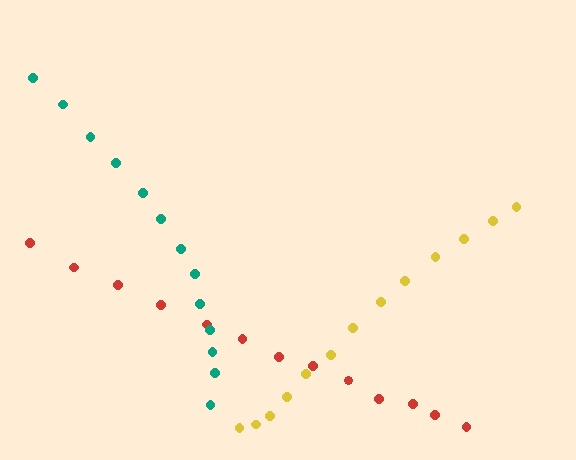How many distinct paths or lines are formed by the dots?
There are 3 distinct paths.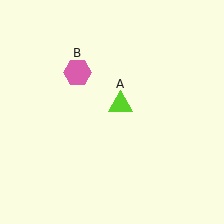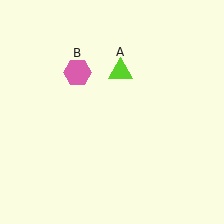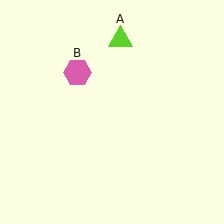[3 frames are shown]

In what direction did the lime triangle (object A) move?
The lime triangle (object A) moved up.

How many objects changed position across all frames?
1 object changed position: lime triangle (object A).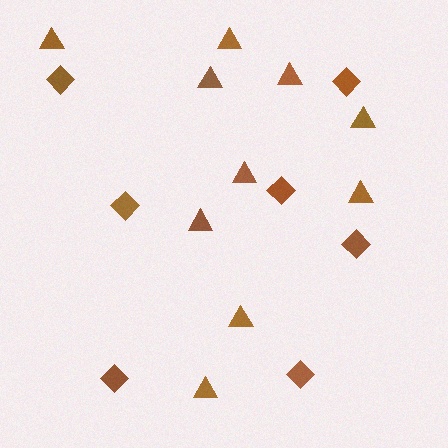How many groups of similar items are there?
There are 2 groups: one group of diamonds (7) and one group of triangles (10).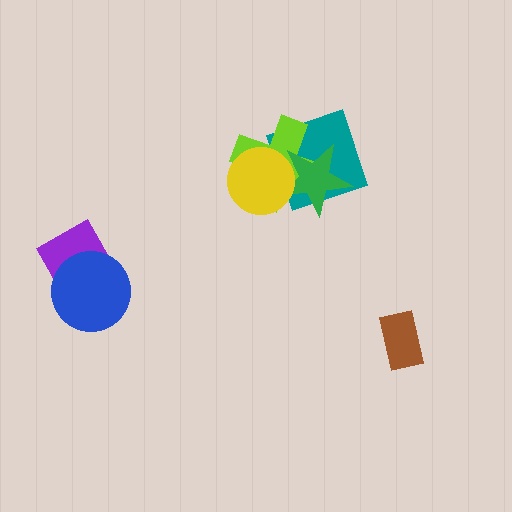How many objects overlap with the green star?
3 objects overlap with the green star.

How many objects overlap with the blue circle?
1 object overlaps with the blue circle.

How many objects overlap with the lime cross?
3 objects overlap with the lime cross.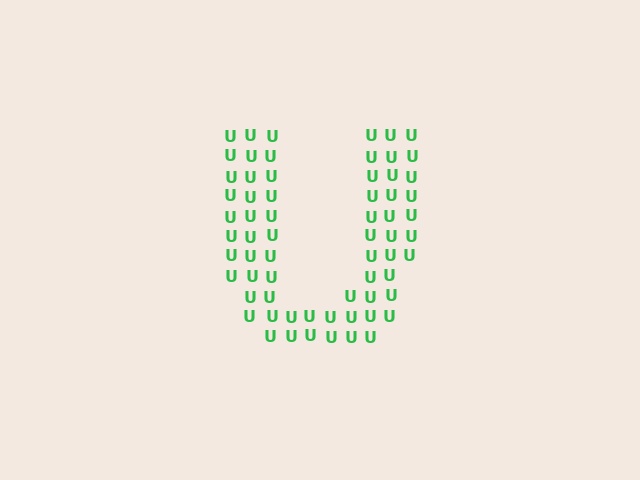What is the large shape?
The large shape is the letter U.